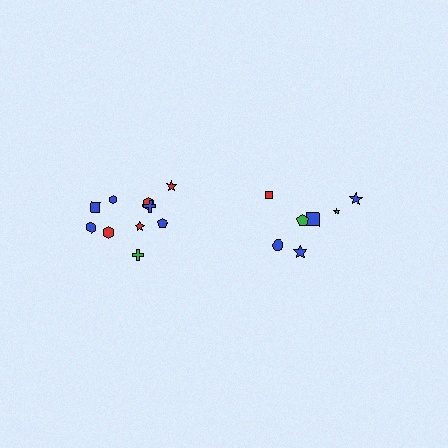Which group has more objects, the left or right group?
The left group.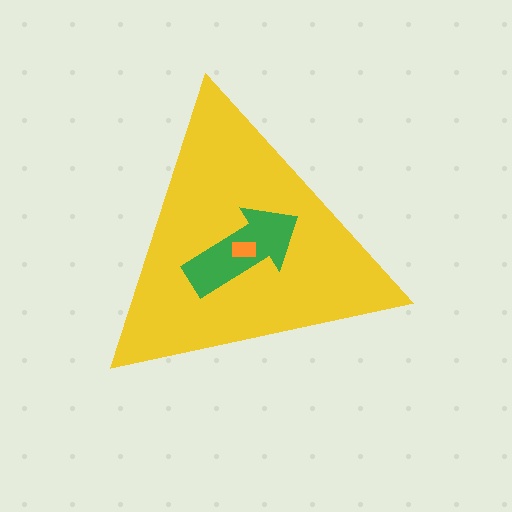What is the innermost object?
The orange rectangle.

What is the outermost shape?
The yellow triangle.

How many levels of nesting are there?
3.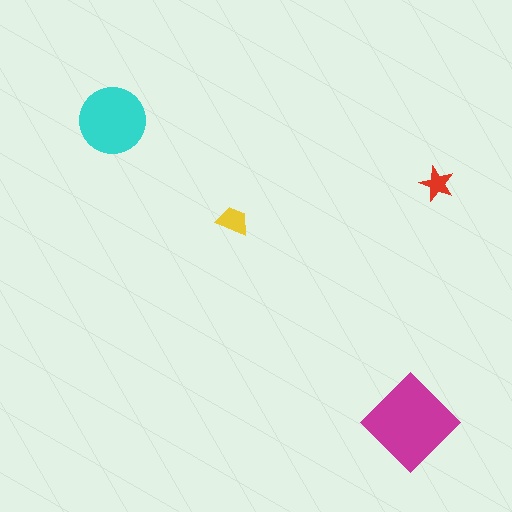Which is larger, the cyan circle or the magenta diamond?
The magenta diamond.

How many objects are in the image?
There are 4 objects in the image.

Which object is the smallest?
The red star.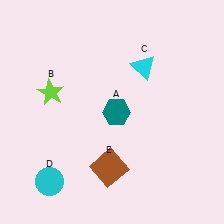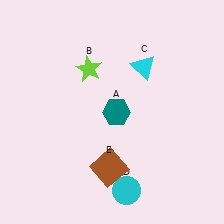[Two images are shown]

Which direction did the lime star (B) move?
The lime star (B) moved right.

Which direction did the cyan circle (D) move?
The cyan circle (D) moved right.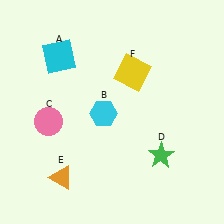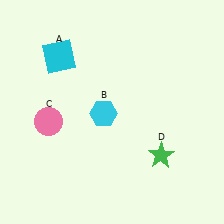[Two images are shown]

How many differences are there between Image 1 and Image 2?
There are 2 differences between the two images.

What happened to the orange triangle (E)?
The orange triangle (E) was removed in Image 2. It was in the bottom-left area of Image 1.